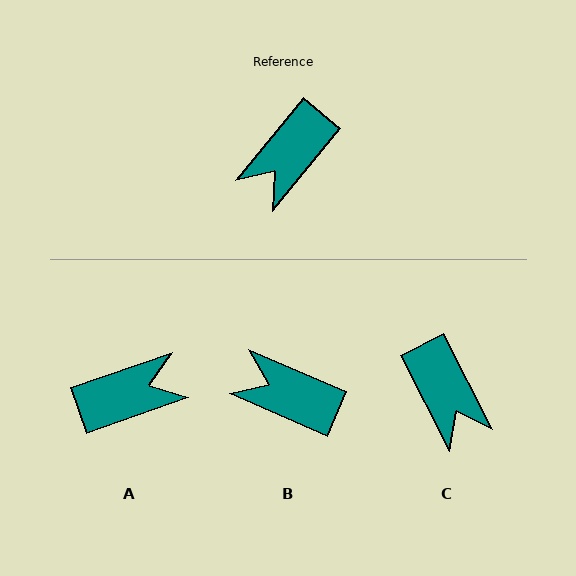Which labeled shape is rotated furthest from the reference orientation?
A, about 149 degrees away.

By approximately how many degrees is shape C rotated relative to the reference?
Approximately 66 degrees counter-clockwise.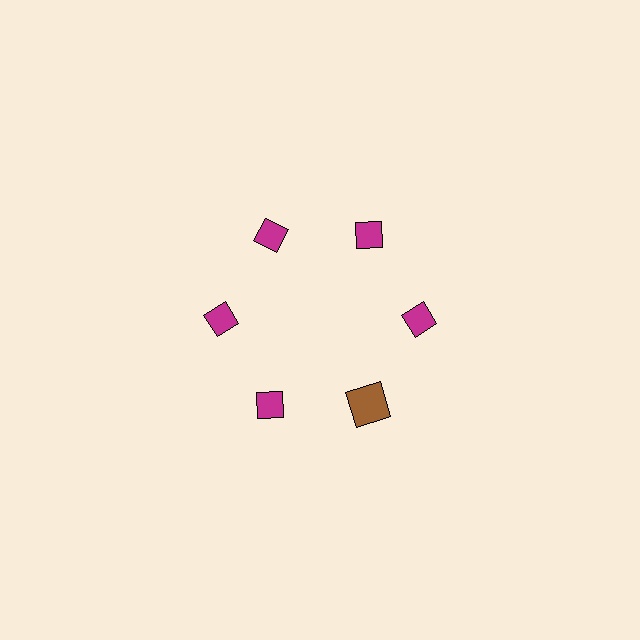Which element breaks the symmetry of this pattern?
The brown square at roughly the 5 o'clock position breaks the symmetry. All other shapes are magenta diamonds.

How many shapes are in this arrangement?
There are 6 shapes arranged in a ring pattern.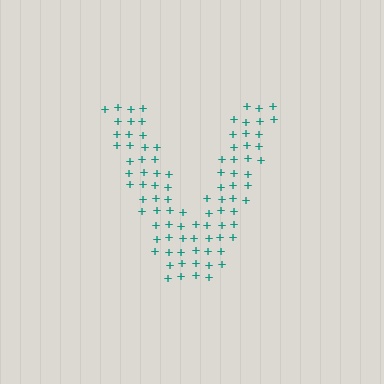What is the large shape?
The large shape is the letter V.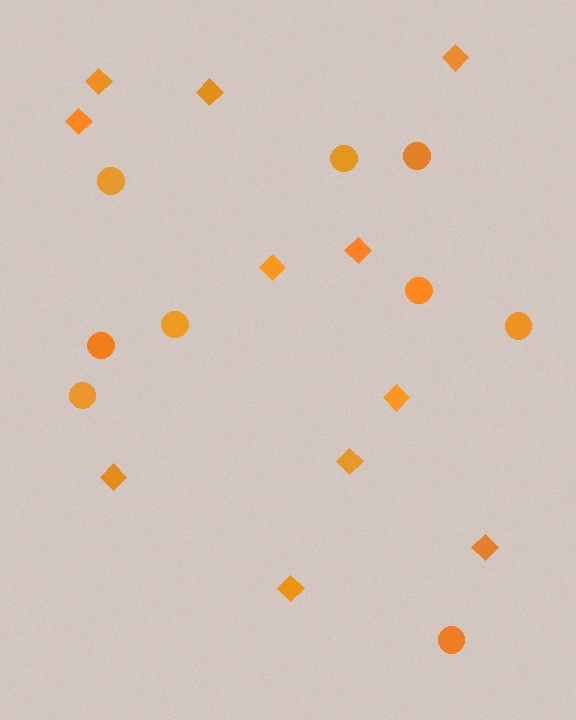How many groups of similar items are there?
There are 2 groups: one group of circles (9) and one group of diamonds (11).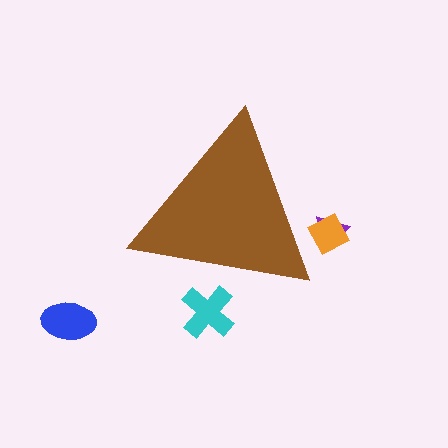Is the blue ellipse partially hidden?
No, the blue ellipse is fully visible.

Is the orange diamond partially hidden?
Yes, the orange diamond is partially hidden behind the brown triangle.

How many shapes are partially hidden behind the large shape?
3 shapes are partially hidden.